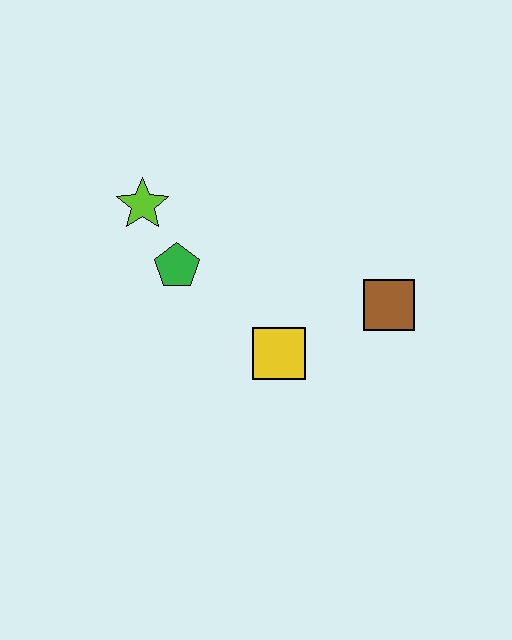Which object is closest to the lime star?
The green pentagon is closest to the lime star.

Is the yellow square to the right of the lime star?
Yes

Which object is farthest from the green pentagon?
The brown square is farthest from the green pentagon.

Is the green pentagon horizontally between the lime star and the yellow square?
Yes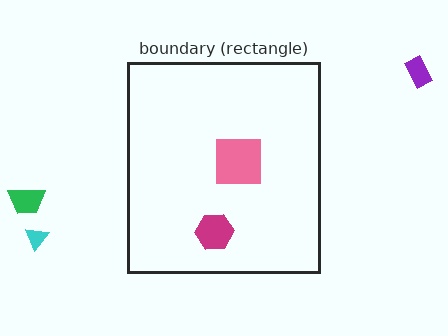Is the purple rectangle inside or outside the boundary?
Outside.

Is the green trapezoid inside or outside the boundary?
Outside.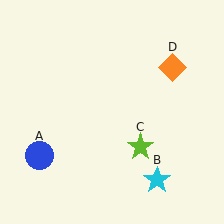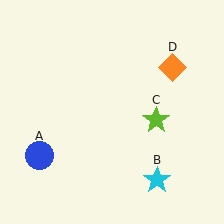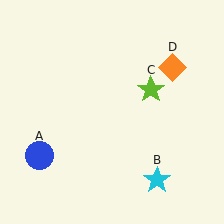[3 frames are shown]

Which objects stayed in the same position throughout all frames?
Blue circle (object A) and cyan star (object B) and orange diamond (object D) remained stationary.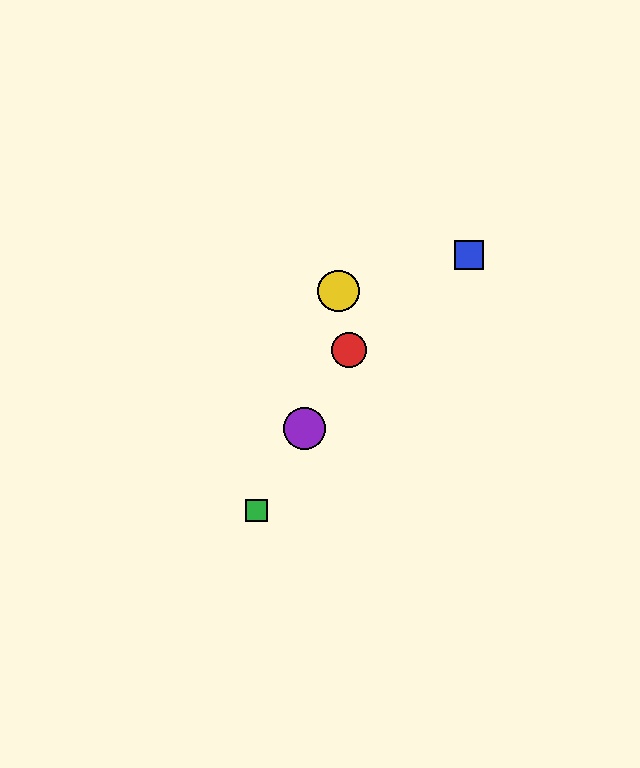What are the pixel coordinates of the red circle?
The red circle is at (349, 350).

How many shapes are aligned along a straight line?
3 shapes (the red circle, the green square, the purple circle) are aligned along a straight line.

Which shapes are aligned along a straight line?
The red circle, the green square, the purple circle are aligned along a straight line.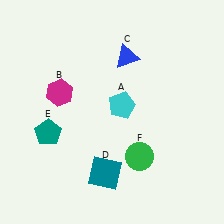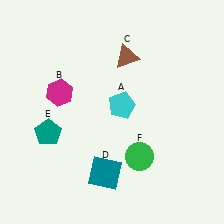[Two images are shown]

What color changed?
The triangle (C) changed from blue in Image 1 to brown in Image 2.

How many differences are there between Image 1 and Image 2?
There is 1 difference between the two images.